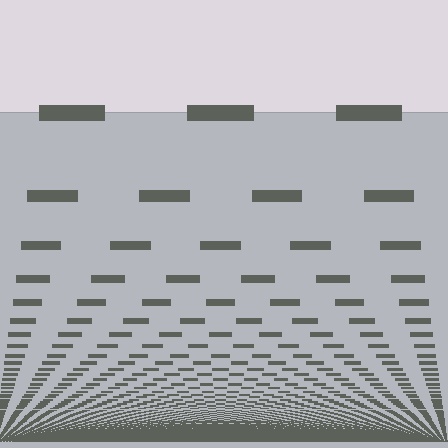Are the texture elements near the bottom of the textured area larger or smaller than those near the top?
Smaller. The gradient is inverted — elements near the bottom are smaller and denser.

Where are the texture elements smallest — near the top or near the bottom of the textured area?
Near the bottom.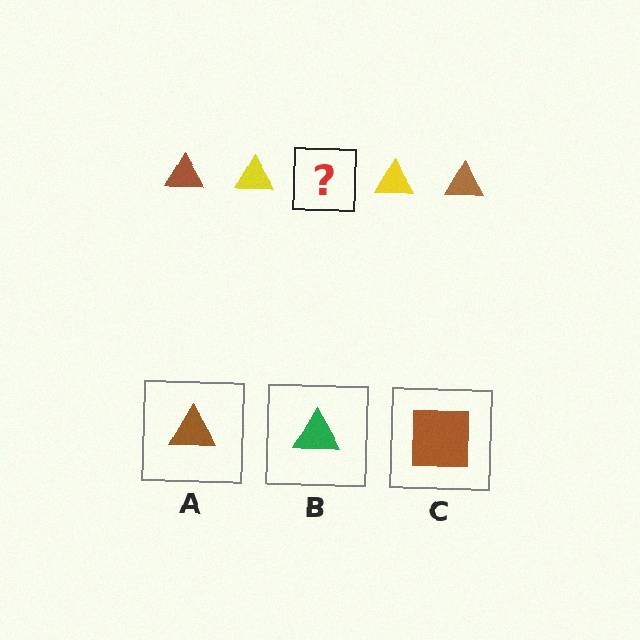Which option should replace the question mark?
Option A.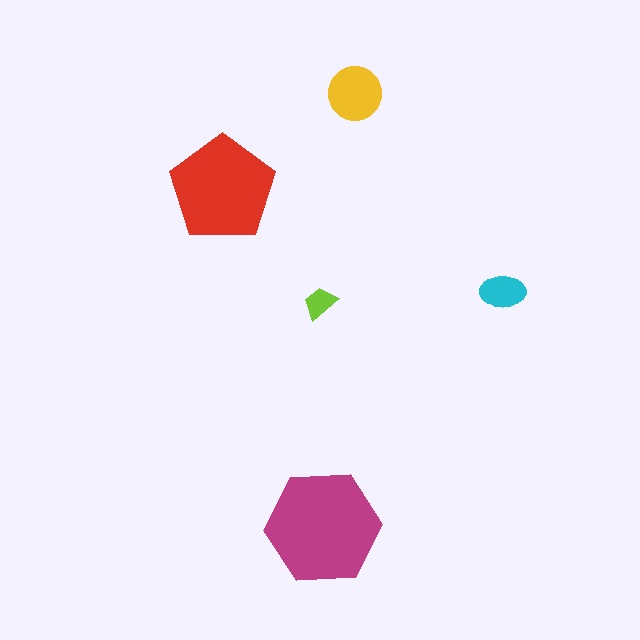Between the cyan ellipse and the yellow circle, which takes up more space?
The yellow circle.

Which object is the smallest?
The lime trapezoid.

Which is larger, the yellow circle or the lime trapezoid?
The yellow circle.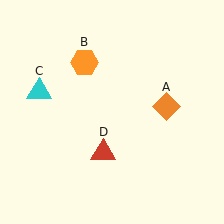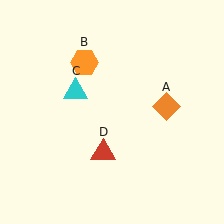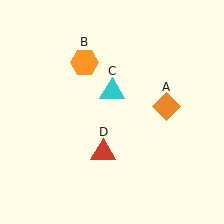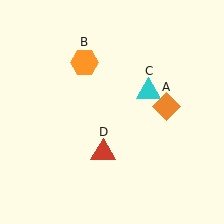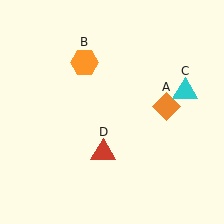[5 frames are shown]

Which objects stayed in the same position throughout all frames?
Orange diamond (object A) and orange hexagon (object B) and red triangle (object D) remained stationary.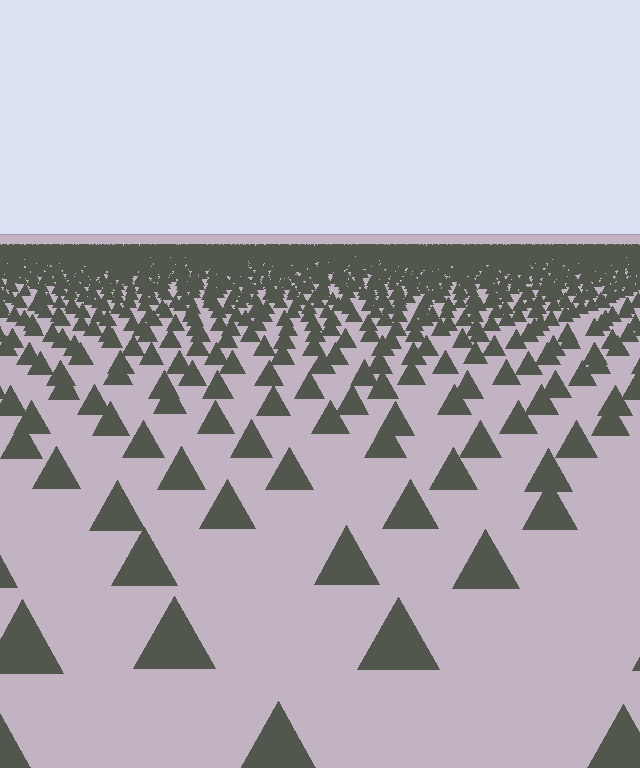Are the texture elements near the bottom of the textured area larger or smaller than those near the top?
Larger. Near the bottom, elements are closer to the viewer and appear at a bigger on-screen size.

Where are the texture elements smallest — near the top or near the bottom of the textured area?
Near the top.